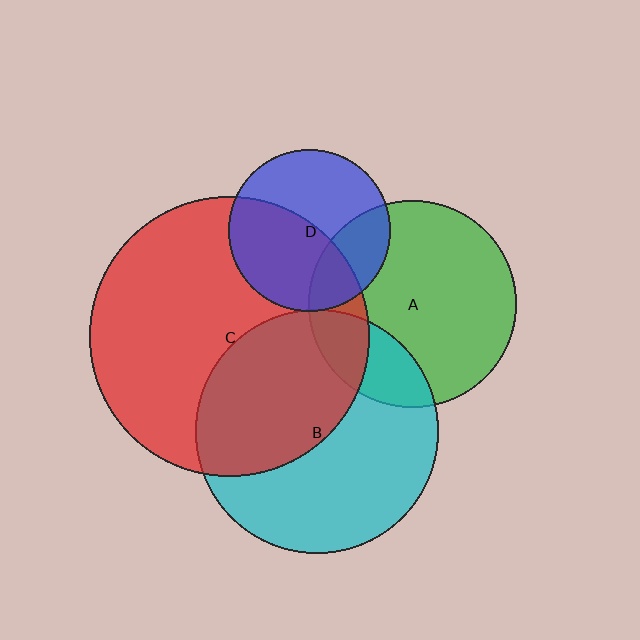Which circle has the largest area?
Circle C (red).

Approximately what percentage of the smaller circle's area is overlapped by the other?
Approximately 25%.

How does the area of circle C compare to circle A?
Approximately 1.8 times.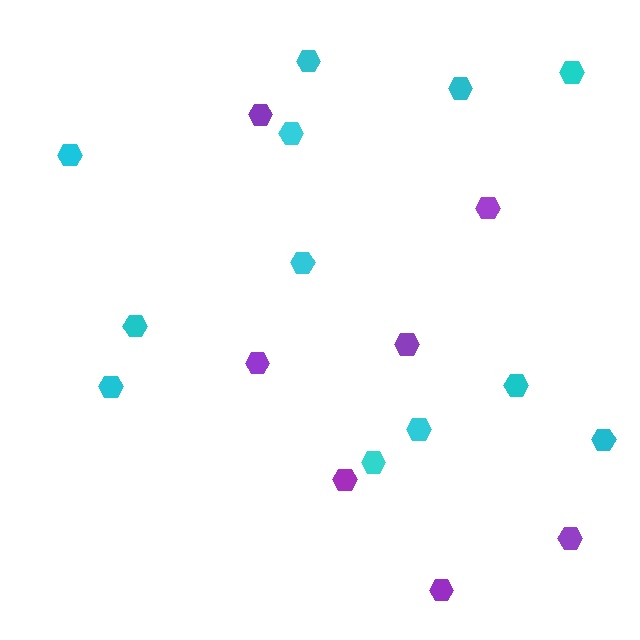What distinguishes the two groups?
There are 2 groups: one group of purple hexagons (7) and one group of cyan hexagons (12).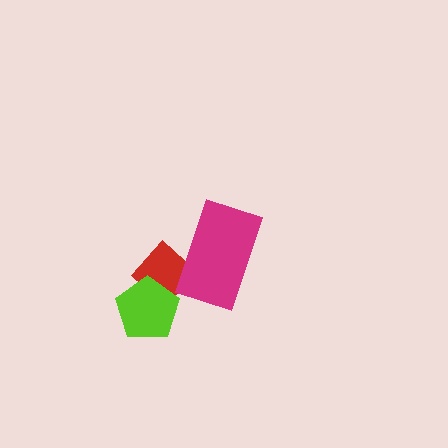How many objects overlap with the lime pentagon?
1 object overlaps with the lime pentagon.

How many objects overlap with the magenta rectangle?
1 object overlaps with the magenta rectangle.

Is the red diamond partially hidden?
Yes, it is partially covered by another shape.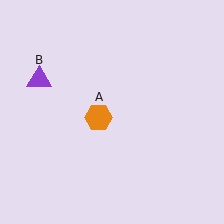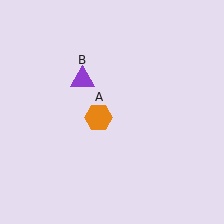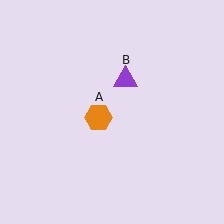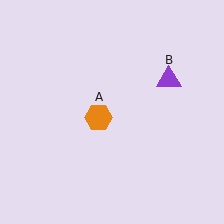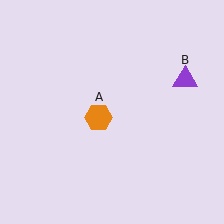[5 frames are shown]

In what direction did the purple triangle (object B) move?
The purple triangle (object B) moved right.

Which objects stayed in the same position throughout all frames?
Orange hexagon (object A) remained stationary.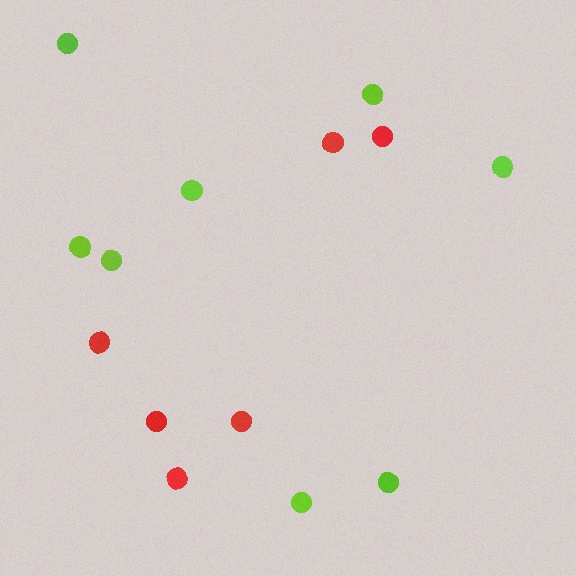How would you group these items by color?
There are 2 groups: one group of red circles (6) and one group of lime circles (8).